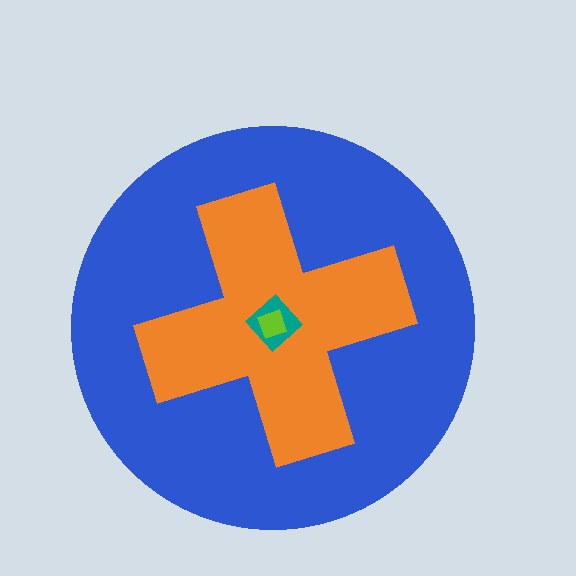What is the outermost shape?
The blue circle.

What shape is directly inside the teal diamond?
The lime square.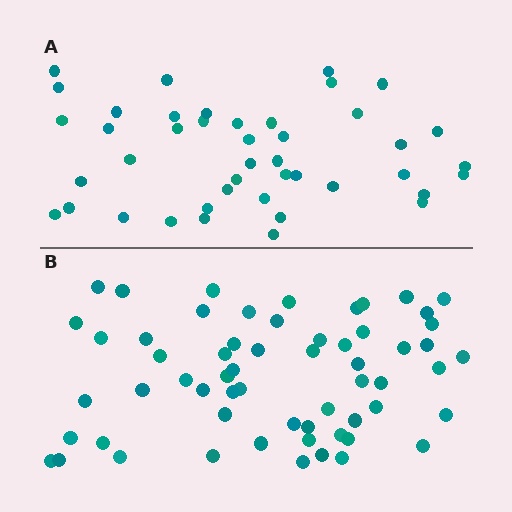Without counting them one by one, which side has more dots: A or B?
Region B (the bottom region) has more dots.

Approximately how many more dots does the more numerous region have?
Region B has approximately 15 more dots than region A.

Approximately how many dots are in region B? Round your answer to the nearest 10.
About 60 dots.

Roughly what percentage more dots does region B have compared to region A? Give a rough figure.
About 40% more.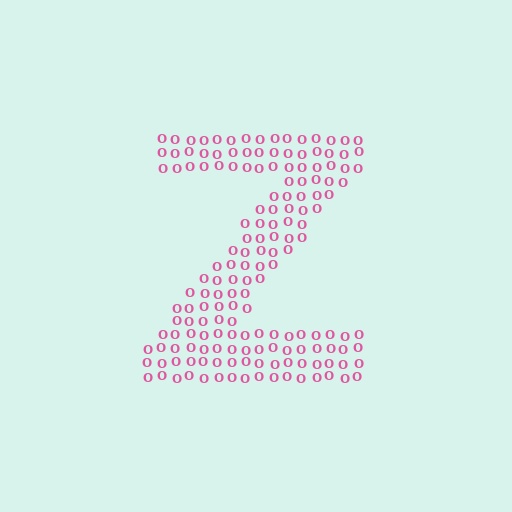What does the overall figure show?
The overall figure shows the letter Z.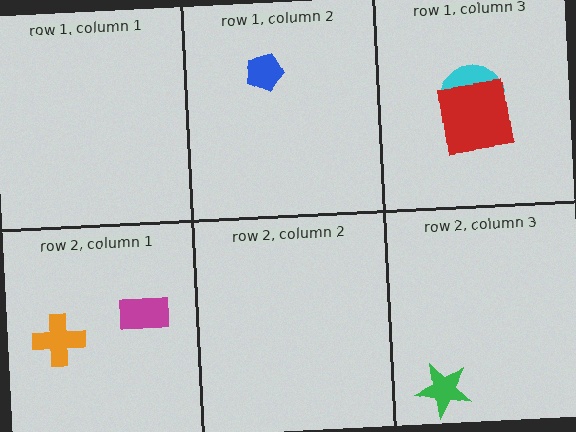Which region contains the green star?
The row 2, column 3 region.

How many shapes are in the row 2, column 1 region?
2.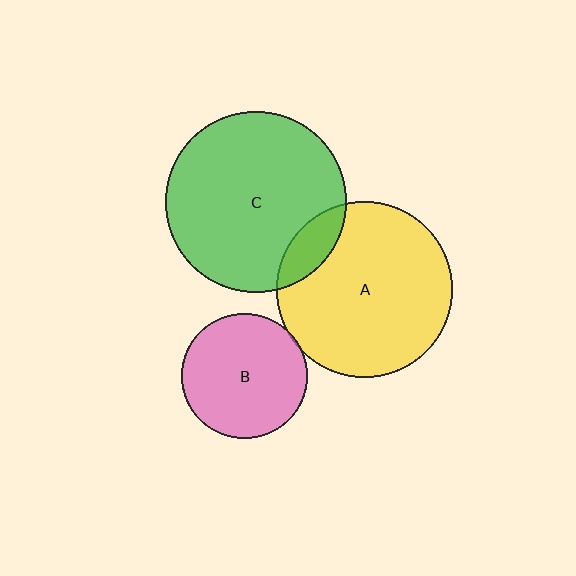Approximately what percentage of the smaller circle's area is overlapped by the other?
Approximately 5%.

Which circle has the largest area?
Circle C (green).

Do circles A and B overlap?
Yes.